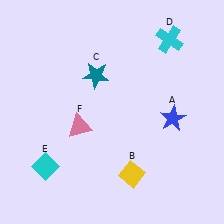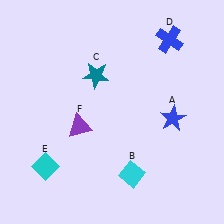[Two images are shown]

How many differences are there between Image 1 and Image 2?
There are 3 differences between the two images.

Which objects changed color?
B changed from yellow to cyan. D changed from cyan to blue. F changed from pink to purple.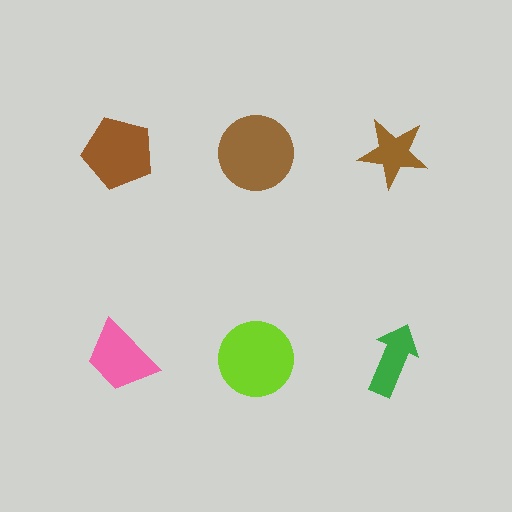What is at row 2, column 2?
A lime circle.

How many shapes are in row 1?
3 shapes.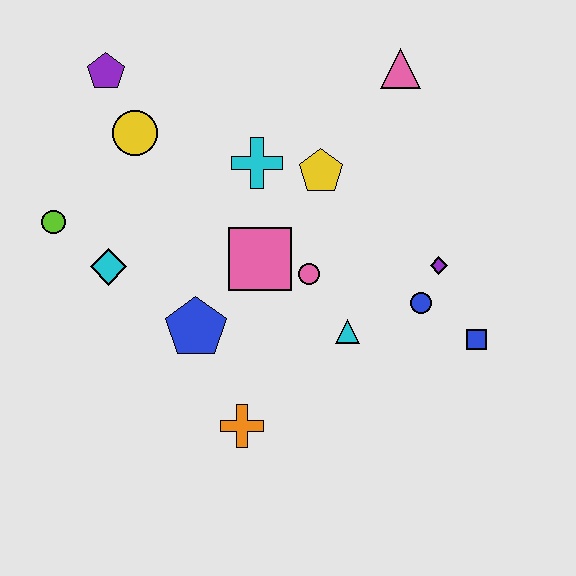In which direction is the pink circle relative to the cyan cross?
The pink circle is below the cyan cross.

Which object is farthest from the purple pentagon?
The blue square is farthest from the purple pentagon.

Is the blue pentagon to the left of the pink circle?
Yes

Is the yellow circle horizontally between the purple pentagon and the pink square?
Yes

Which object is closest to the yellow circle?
The purple pentagon is closest to the yellow circle.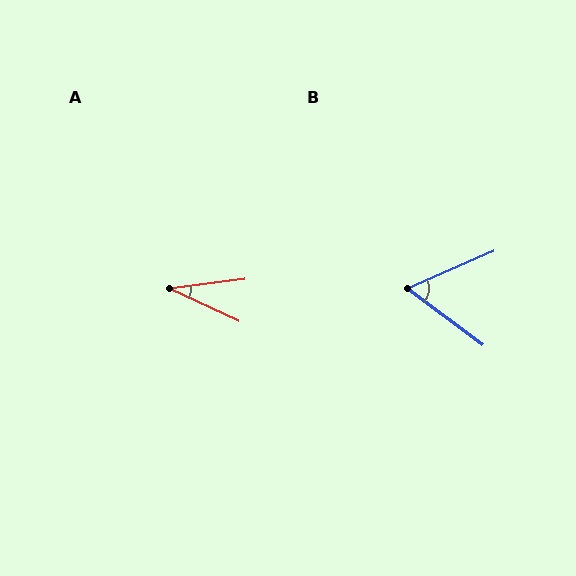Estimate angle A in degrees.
Approximately 33 degrees.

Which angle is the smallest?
A, at approximately 33 degrees.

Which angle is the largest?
B, at approximately 60 degrees.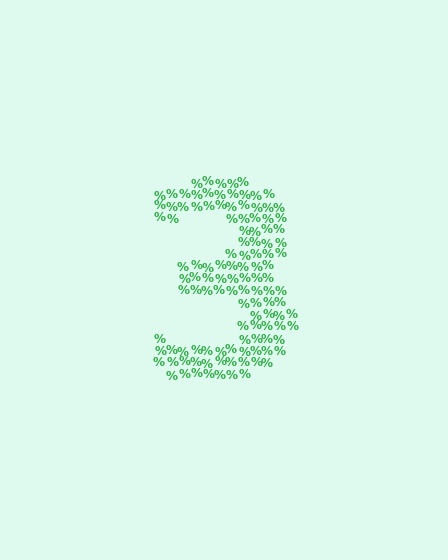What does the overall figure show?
The overall figure shows the digit 3.